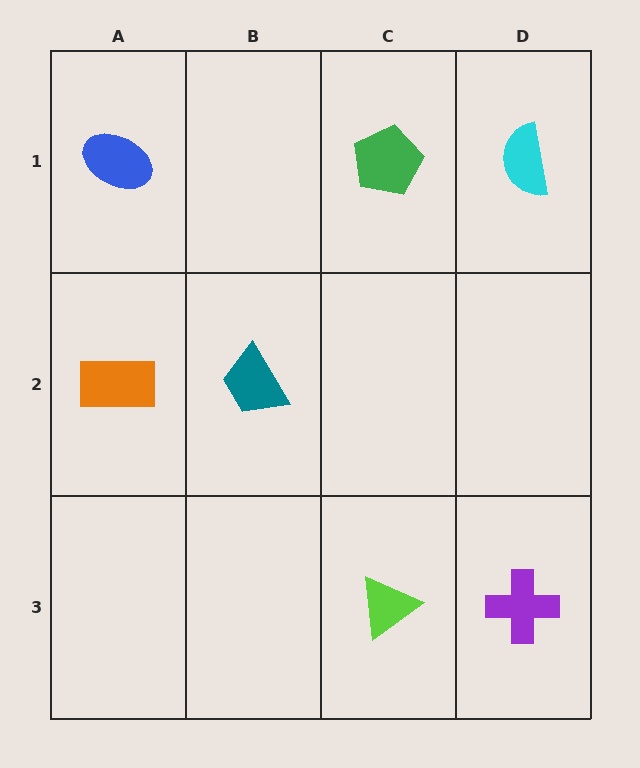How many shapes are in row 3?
2 shapes.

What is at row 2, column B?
A teal trapezoid.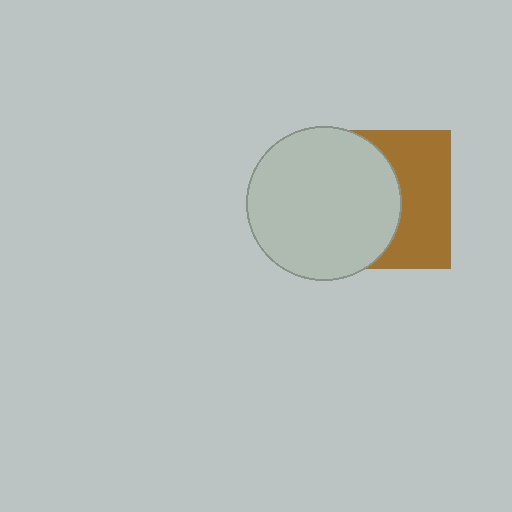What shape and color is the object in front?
The object in front is a light gray circle.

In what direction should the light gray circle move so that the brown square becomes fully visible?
The light gray circle should move left. That is the shortest direction to clear the overlap and leave the brown square fully visible.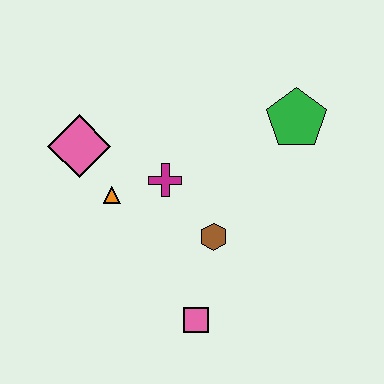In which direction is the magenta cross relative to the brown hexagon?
The magenta cross is above the brown hexagon.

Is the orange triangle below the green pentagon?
Yes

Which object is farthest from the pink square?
The green pentagon is farthest from the pink square.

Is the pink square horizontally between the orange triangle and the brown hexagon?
Yes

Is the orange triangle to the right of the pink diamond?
Yes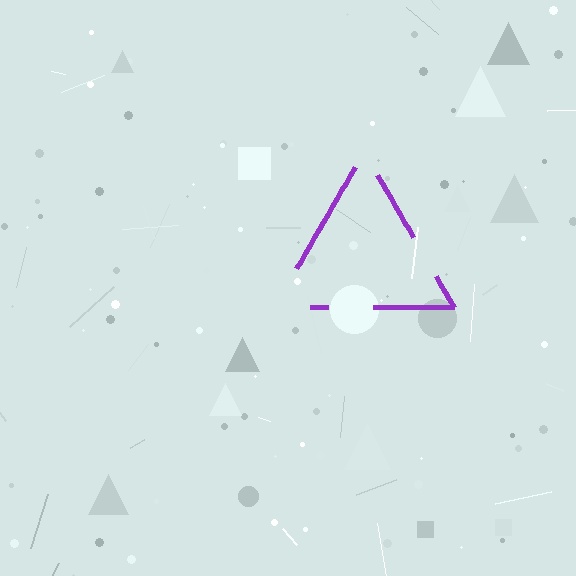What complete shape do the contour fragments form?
The contour fragments form a triangle.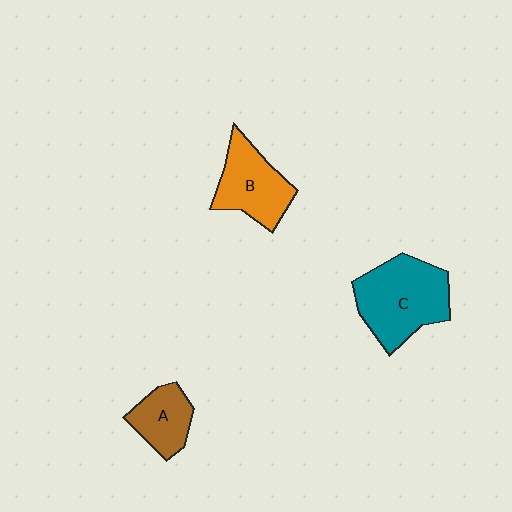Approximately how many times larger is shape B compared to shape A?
Approximately 1.4 times.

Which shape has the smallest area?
Shape A (brown).